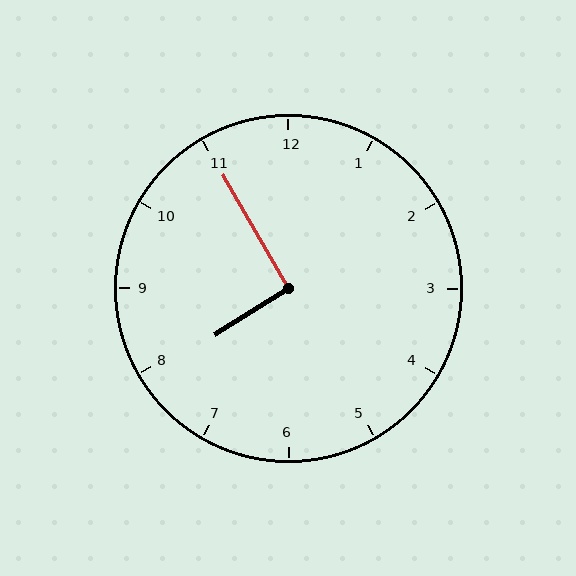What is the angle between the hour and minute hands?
Approximately 92 degrees.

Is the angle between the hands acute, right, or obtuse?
It is right.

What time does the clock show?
7:55.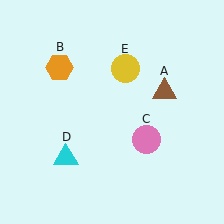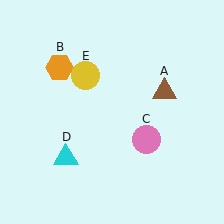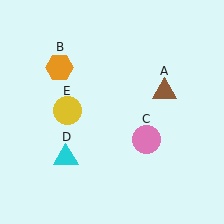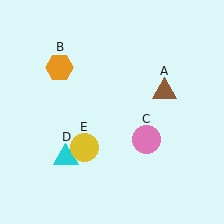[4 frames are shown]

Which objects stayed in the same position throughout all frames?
Brown triangle (object A) and orange hexagon (object B) and pink circle (object C) and cyan triangle (object D) remained stationary.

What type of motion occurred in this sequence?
The yellow circle (object E) rotated counterclockwise around the center of the scene.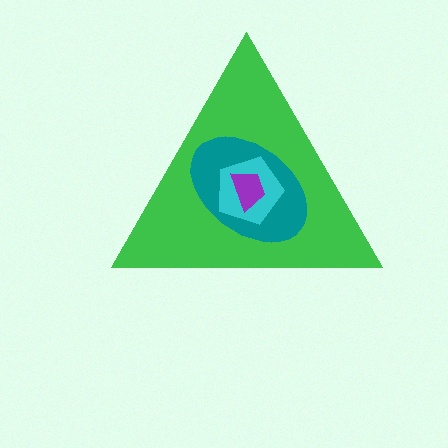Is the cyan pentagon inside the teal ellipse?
Yes.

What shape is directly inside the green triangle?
The teal ellipse.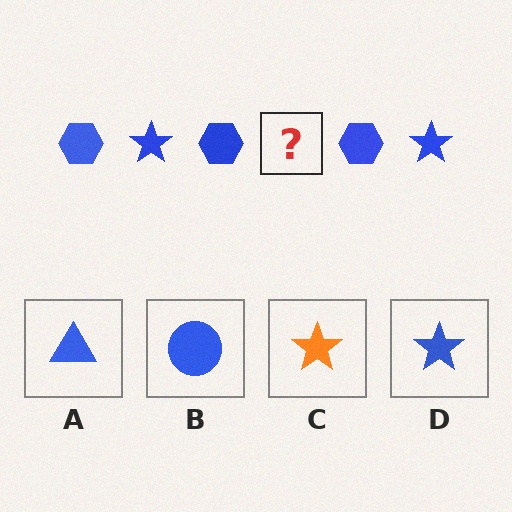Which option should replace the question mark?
Option D.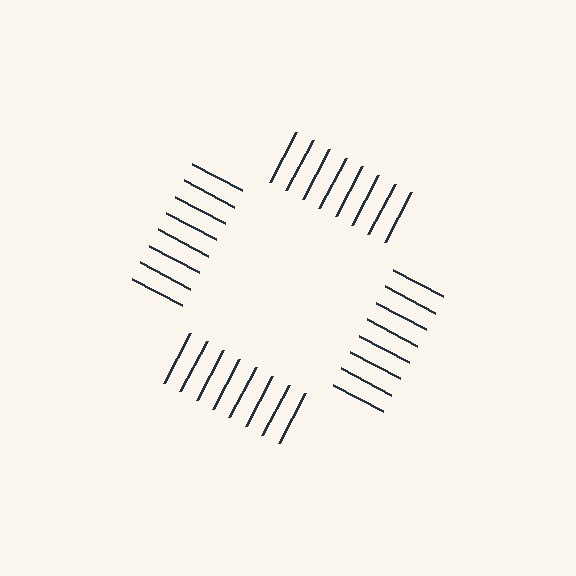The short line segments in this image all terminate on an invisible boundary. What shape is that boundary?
An illusory square — the line segments terminate on its edges but no continuous stroke is drawn.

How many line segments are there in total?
32 — 8 along each of the 4 edges.